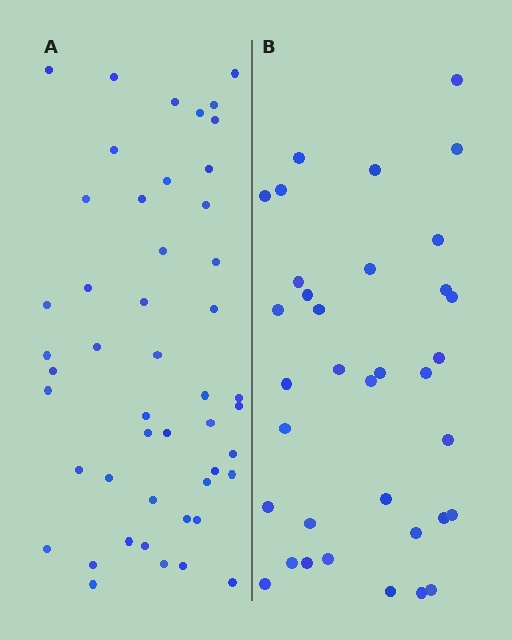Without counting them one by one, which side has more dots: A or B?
Region A (the left region) has more dots.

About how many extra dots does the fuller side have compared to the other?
Region A has approximately 15 more dots than region B.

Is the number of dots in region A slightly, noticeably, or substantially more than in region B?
Region A has noticeably more, but not dramatically so. The ratio is roughly 1.4 to 1.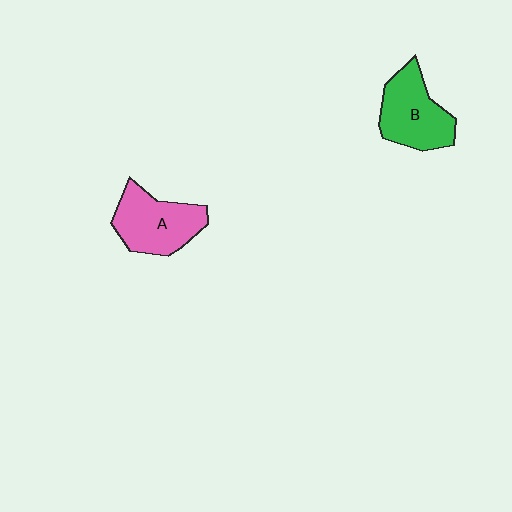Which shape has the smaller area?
Shape B (green).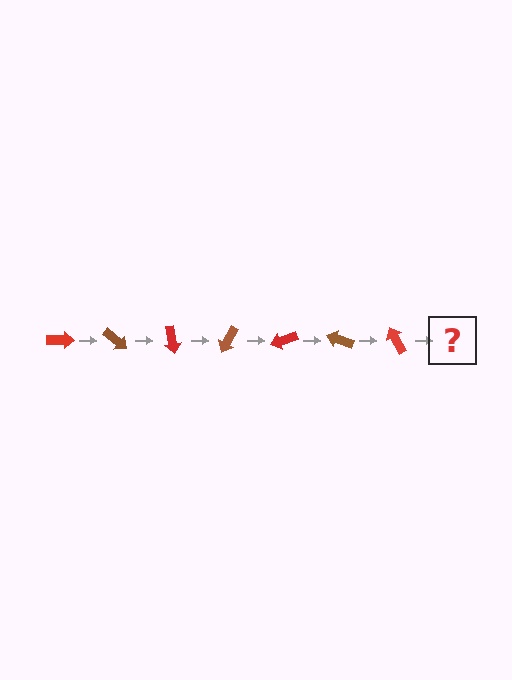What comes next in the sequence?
The next element should be a brown arrow, rotated 280 degrees from the start.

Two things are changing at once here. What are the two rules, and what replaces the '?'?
The two rules are that it rotates 40 degrees each step and the color cycles through red and brown. The '?' should be a brown arrow, rotated 280 degrees from the start.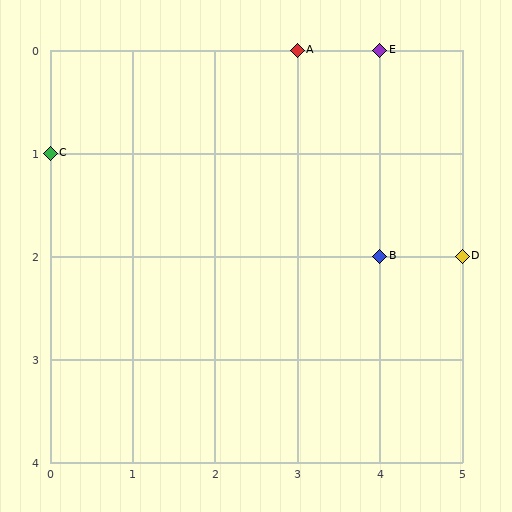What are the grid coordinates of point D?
Point D is at grid coordinates (5, 2).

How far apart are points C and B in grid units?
Points C and B are 4 columns and 1 row apart (about 4.1 grid units diagonally).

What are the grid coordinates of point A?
Point A is at grid coordinates (3, 0).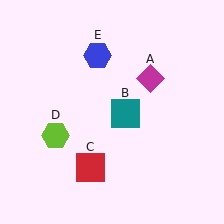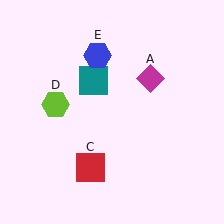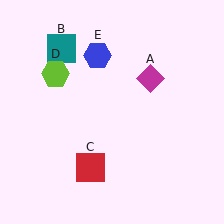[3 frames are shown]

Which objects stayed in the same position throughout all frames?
Magenta diamond (object A) and red square (object C) and blue hexagon (object E) remained stationary.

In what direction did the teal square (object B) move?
The teal square (object B) moved up and to the left.